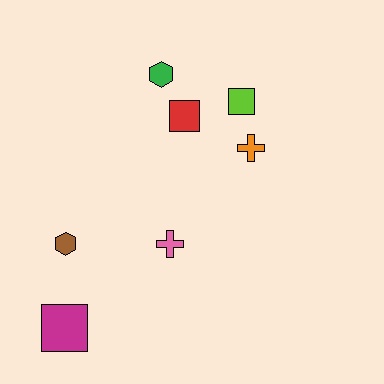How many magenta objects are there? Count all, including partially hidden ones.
There is 1 magenta object.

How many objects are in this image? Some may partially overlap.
There are 7 objects.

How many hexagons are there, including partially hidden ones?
There are 2 hexagons.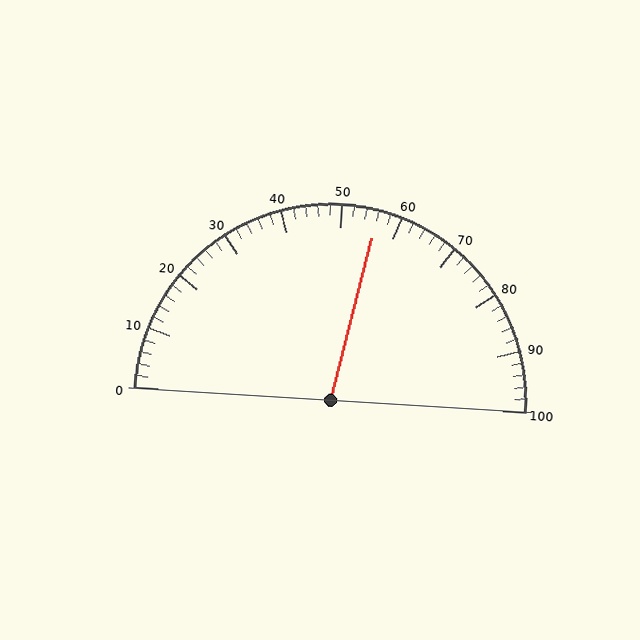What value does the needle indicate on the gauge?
The needle indicates approximately 56.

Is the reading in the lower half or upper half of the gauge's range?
The reading is in the upper half of the range (0 to 100).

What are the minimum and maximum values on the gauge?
The gauge ranges from 0 to 100.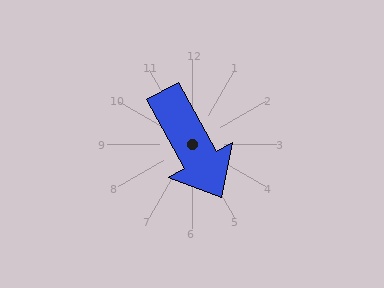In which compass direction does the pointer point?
Southeast.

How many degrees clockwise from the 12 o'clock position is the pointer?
Approximately 151 degrees.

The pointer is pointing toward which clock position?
Roughly 5 o'clock.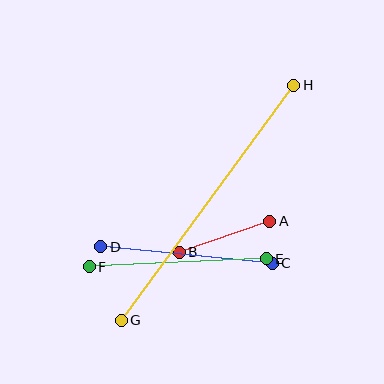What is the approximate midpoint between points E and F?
The midpoint is at approximately (178, 263) pixels.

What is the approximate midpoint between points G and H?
The midpoint is at approximately (208, 203) pixels.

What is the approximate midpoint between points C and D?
The midpoint is at approximately (186, 255) pixels.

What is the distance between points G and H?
The distance is approximately 292 pixels.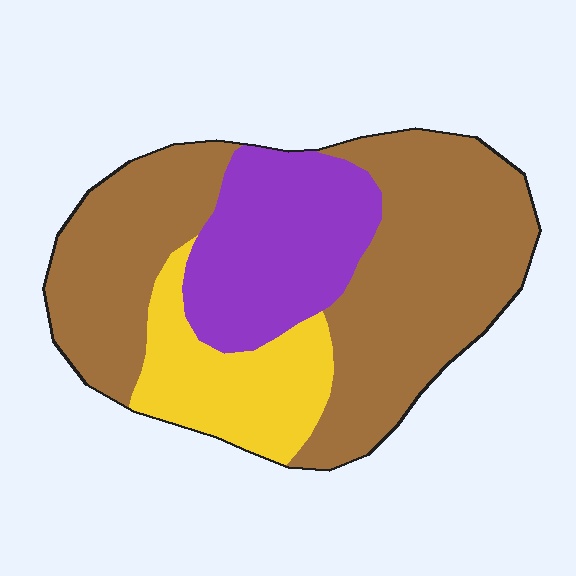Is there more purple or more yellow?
Purple.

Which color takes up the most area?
Brown, at roughly 60%.